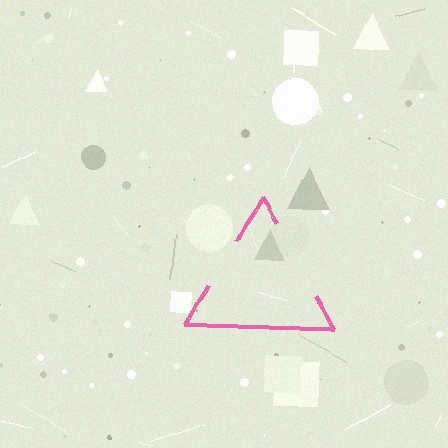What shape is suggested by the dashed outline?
The dashed outline suggests a triangle.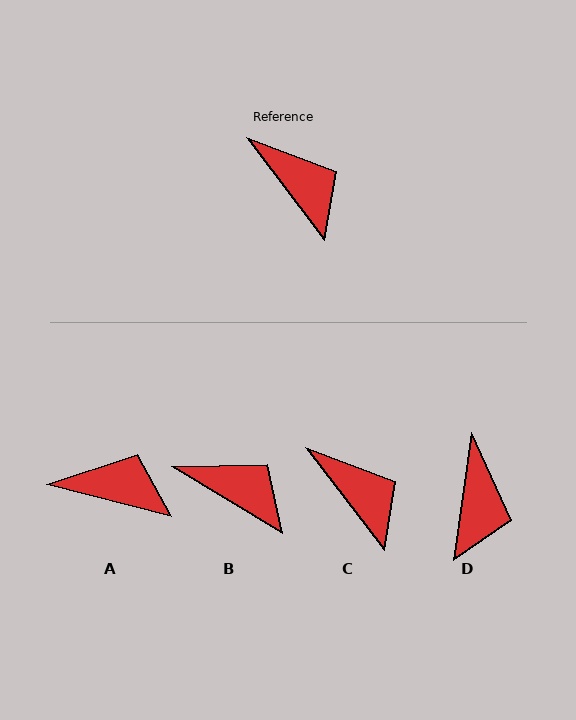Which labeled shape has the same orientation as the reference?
C.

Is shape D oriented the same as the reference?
No, it is off by about 46 degrees.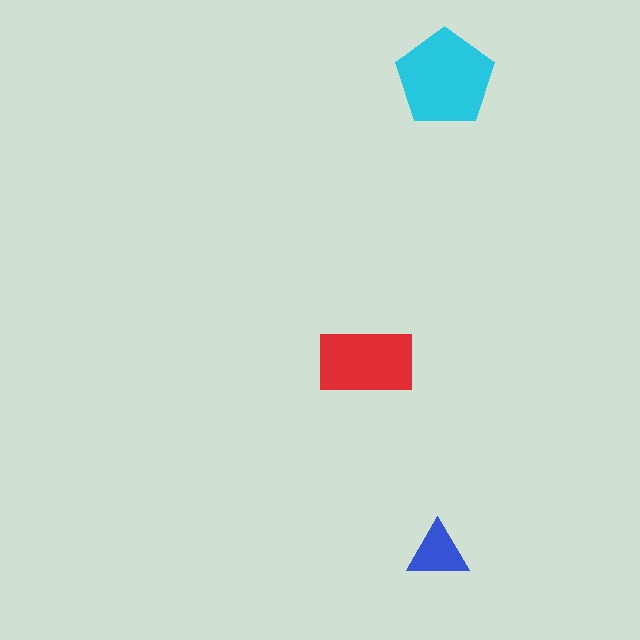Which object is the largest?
The cyan pentagon.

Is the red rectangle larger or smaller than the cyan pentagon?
Smaller.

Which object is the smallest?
The blue triangle.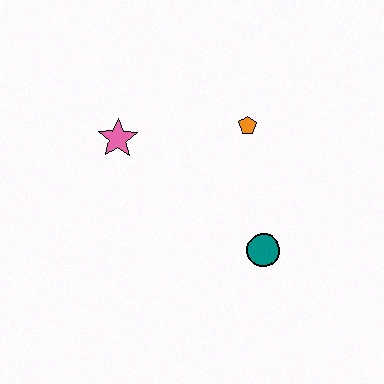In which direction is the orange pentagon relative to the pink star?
The orange pentagon is to the right of the pink star.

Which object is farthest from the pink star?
The teal circle is farthest from the pink star.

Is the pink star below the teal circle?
No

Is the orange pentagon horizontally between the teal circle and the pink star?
Yes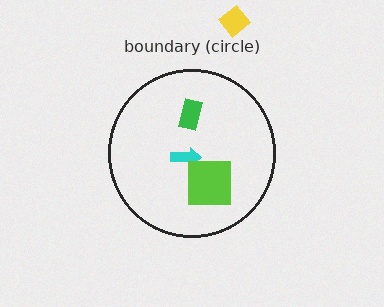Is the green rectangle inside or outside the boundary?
Inside.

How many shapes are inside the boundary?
3 inside, 1 outside.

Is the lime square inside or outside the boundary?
Inside.